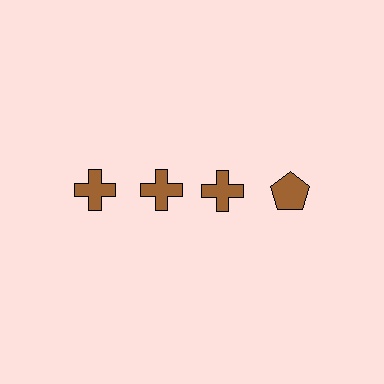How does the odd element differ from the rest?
It has a different shape: pentagon instead of cross.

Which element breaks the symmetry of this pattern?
The brown pentagon in the top row, second from right column breaks the symmetry. All other shapes are brown crosses.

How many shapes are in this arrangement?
There are 4 shapes arranged in a grid pattern.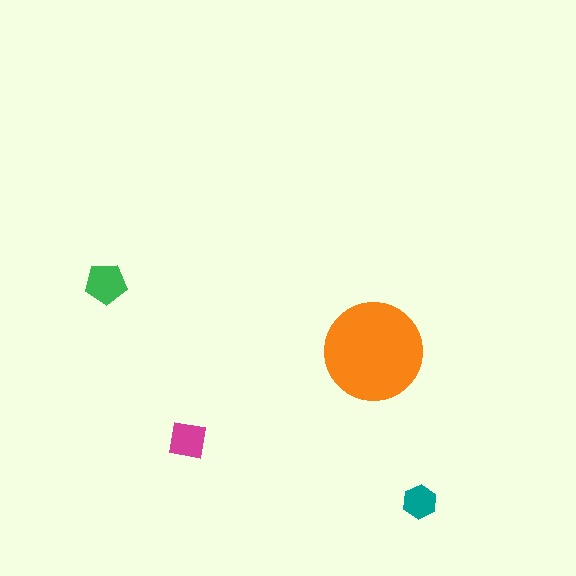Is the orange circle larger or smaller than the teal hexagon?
Larger.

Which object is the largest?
The orange circle.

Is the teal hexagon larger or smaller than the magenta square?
Smaller.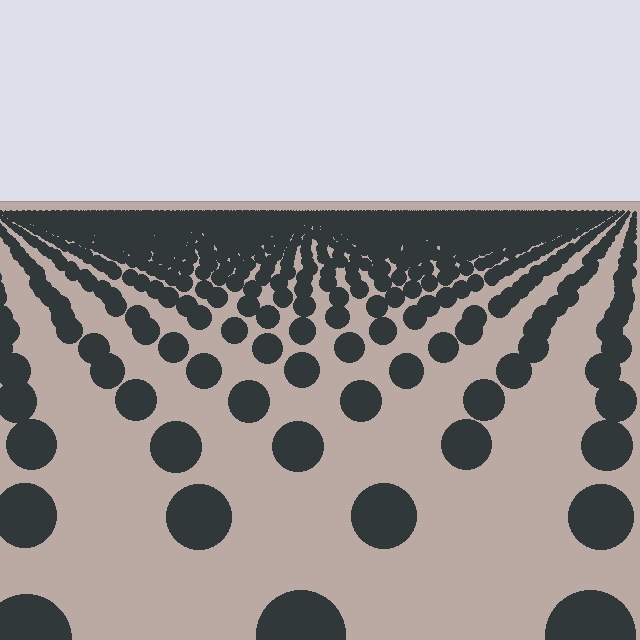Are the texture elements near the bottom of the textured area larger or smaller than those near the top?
Larger. Near the bottom, elements are closer to the viewer and appear at a bigger on-screen size.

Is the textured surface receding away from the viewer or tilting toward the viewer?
The surface is receding away from the viewer. Texture elements get smaller and denser toward the top.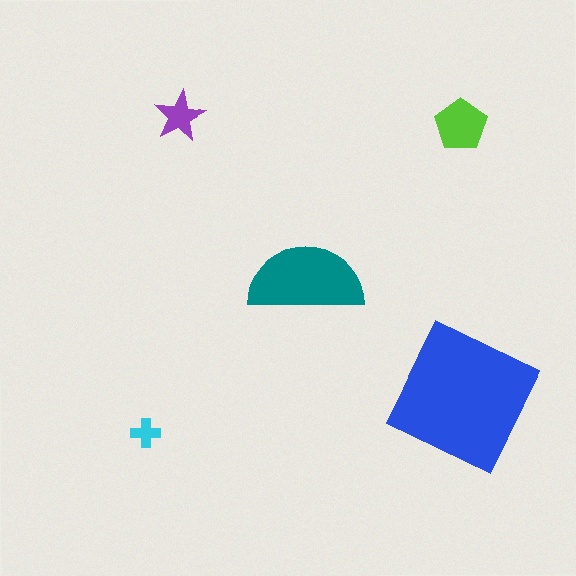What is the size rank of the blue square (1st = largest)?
1st.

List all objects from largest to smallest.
The blue square, the teal semicircle, the lime pentagon, the purple star, the cyan cross.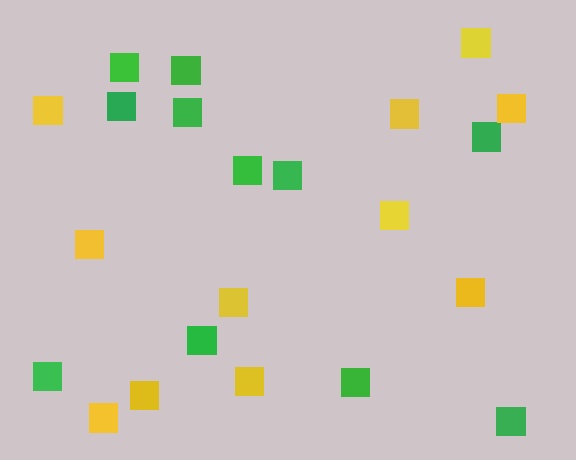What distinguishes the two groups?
There are 2 groups: one group of green squares (11) and one group of yellow squares (11).